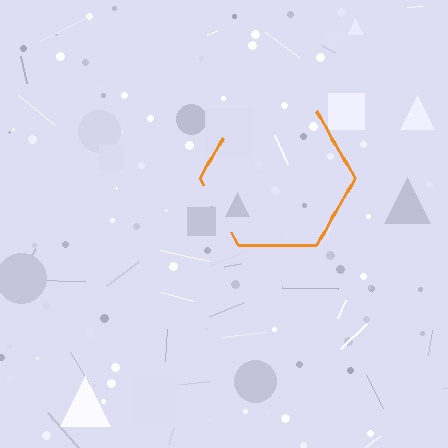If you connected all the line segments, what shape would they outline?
They would outline a hexagon.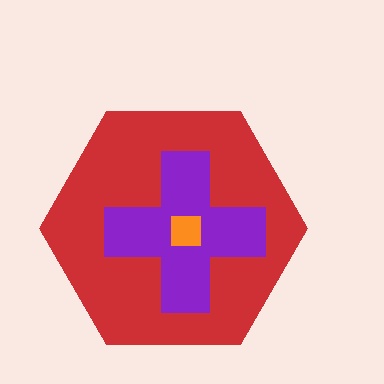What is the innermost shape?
The orange square.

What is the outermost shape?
The red hexagon.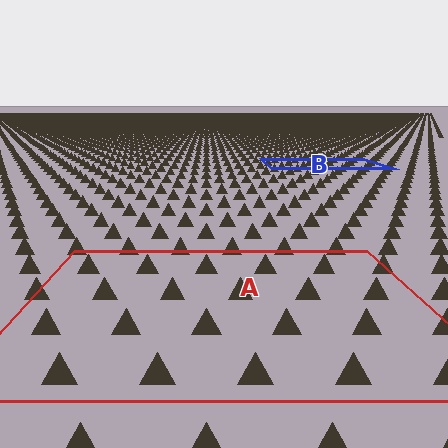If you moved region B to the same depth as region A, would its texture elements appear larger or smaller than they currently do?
They would appear larger. At a closer depth, the same texture elements are projected at a bigger on-screen size.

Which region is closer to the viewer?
Region A is closer. The texture elements there are larger and more spread out.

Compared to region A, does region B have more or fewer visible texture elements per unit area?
Region B has more texture elements per unit area — they are packed more densely because it is farther away.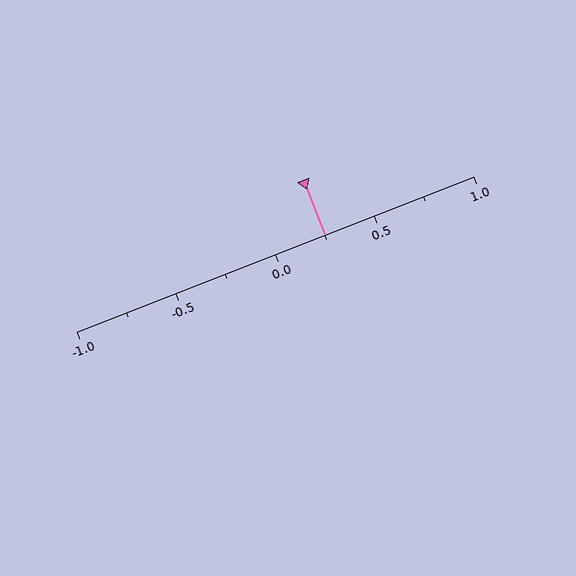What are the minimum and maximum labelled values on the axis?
The axis runs from -1.0 to 1.0.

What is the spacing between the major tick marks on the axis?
The major ticks are spaced 0.5 apart.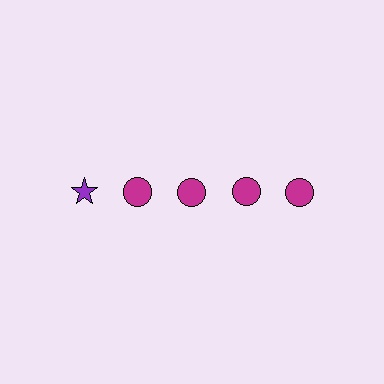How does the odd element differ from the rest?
It differs in both color (purple instead of magenta) and shape (star instead of circle).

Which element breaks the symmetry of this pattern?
The purple star in the top row, leftmost column breaks the symmetry. All other shapes are magenta circles.